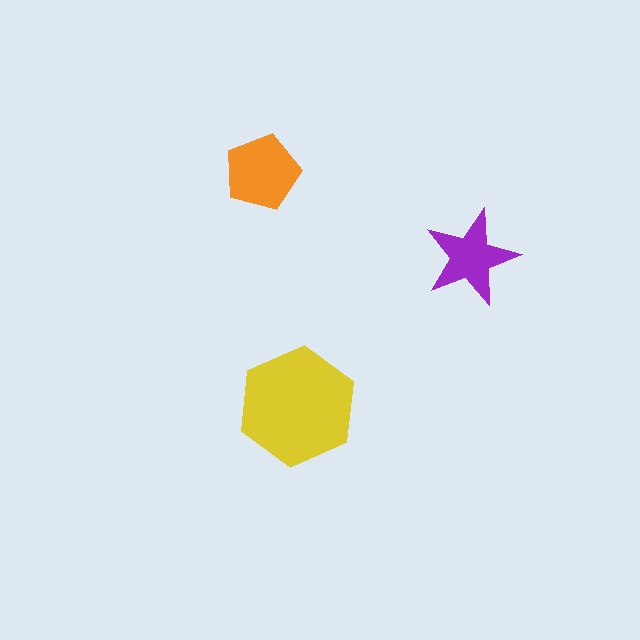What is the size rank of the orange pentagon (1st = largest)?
2nd.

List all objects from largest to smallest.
The yellow hexagon, the orange pentagon, the purple star.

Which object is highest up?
The orange pentagon is topmost.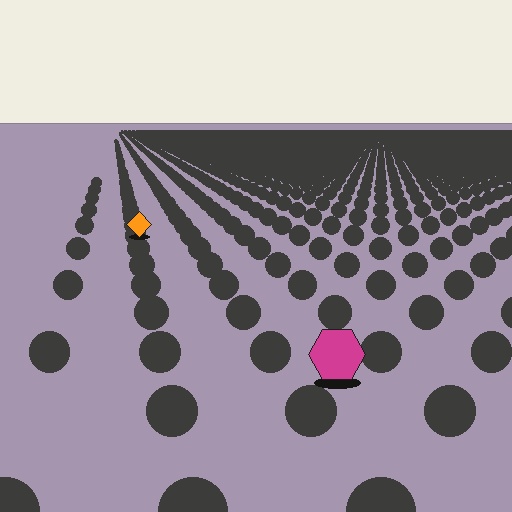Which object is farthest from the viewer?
The orange diamond is farthest from the viewer. It appears smaller and the ground texture around it is denser.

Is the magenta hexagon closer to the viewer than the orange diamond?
Yes. The magenta hexagon is closer — you can tell from the texture gradient: the ground texture is coarser near it.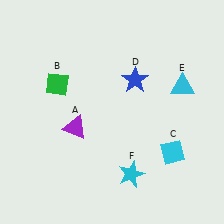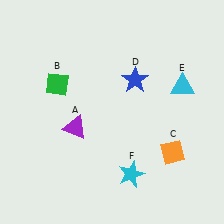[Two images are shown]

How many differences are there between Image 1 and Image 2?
There is 1 difference between the two images.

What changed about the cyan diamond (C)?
In Image 1, C is cyan. In Image 2, it changed to orange.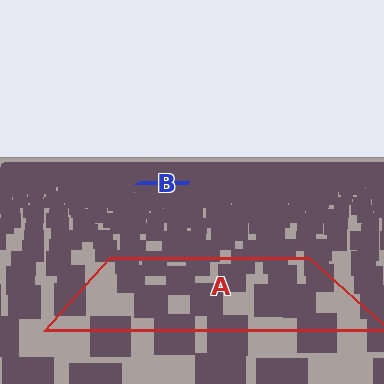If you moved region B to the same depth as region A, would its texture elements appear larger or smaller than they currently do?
They would appear larger. At a closer depth, the same texture elements are projected at a bigger on-screen size.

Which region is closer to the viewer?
Region A is closer. The texture elements there are larger and more spread out.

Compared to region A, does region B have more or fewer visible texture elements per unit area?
Region B has more texture elements per unit area — they are packed more densely because it is farther away.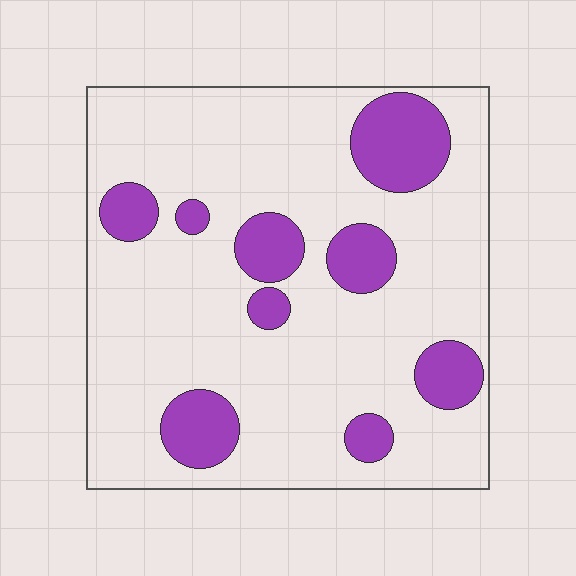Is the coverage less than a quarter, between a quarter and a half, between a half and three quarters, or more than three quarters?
Less than a quarter.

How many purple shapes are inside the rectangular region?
9.